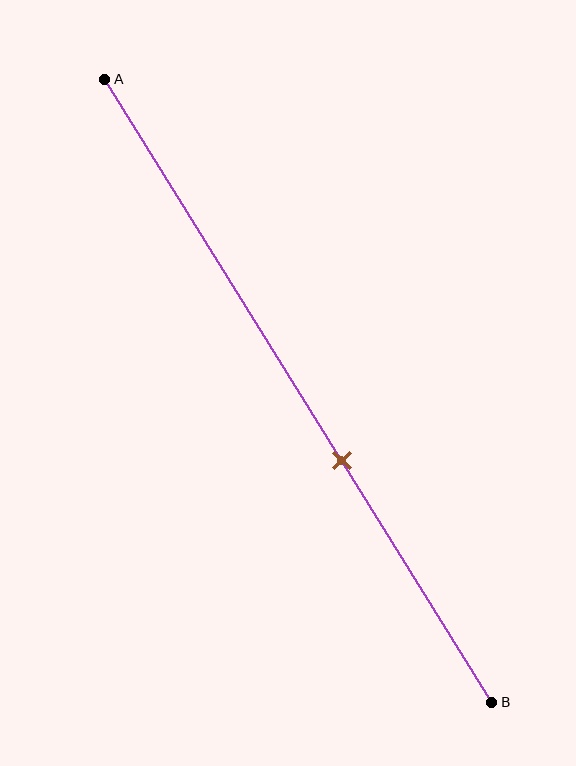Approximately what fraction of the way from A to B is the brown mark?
The brown mark is approximately 60% of the way from A to B.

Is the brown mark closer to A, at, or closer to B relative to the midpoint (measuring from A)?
The brown mark is closer to point B than the midpoint of segment AB.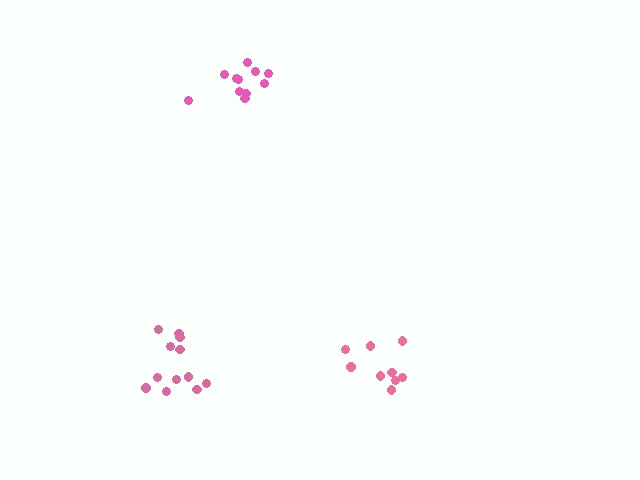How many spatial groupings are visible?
There are 3 spatial groupings.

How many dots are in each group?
Group 1: 11 dots, Group 2: 9 dots, Group 3: 12 dots (32 total).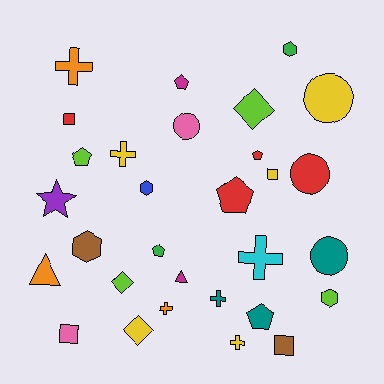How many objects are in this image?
There are 30 objects.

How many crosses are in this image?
There are 6 crosses.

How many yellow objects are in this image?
There are 5 yellow objects.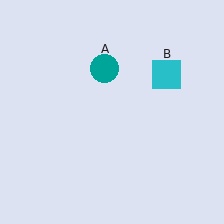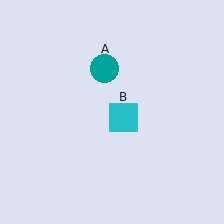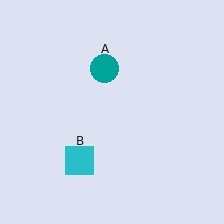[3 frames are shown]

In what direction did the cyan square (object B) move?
The cyan square (object B) moved down and to the left.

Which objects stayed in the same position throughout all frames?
Teal circle (object A) remained stationary.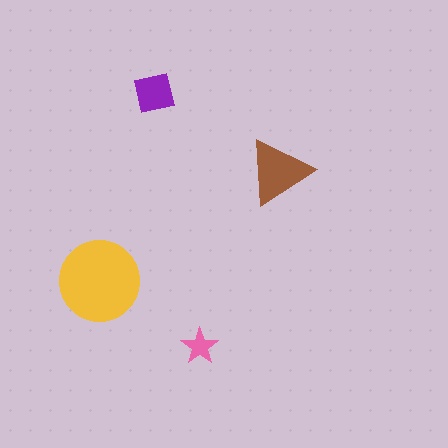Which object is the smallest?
The pink star.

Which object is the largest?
The yellow circle.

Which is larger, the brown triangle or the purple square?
The brown triangle.